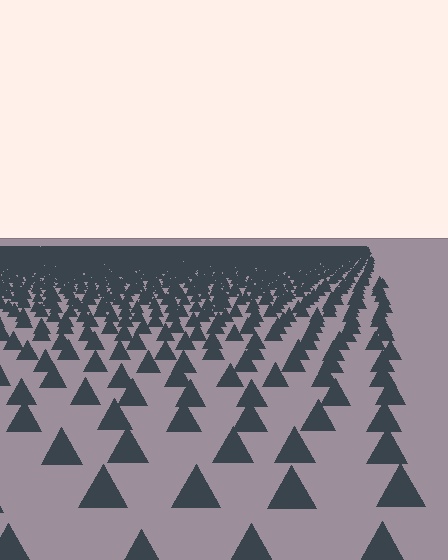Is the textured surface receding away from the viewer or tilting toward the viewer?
The surface is receding away from the viewer. Texture elements get smaller and denser toward the top.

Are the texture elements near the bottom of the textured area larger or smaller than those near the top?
Larger. Near the bottom, elements are closer to the viewer and appear at a bigger on-screen size.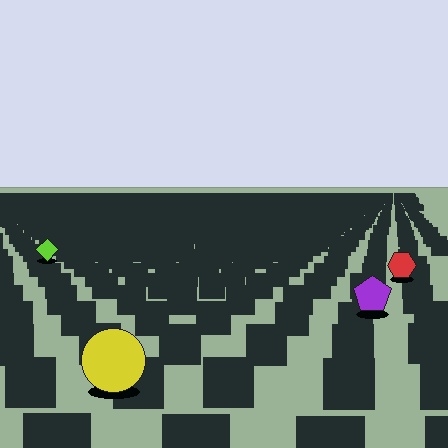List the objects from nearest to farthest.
From nearest to farthest: the yellow circle, the purple pentagon, the red hexagon, the lime diamond.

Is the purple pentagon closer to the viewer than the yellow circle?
No. The yellow circle is closer — you can tell from the texture gradient: the ground texture is coarser near it.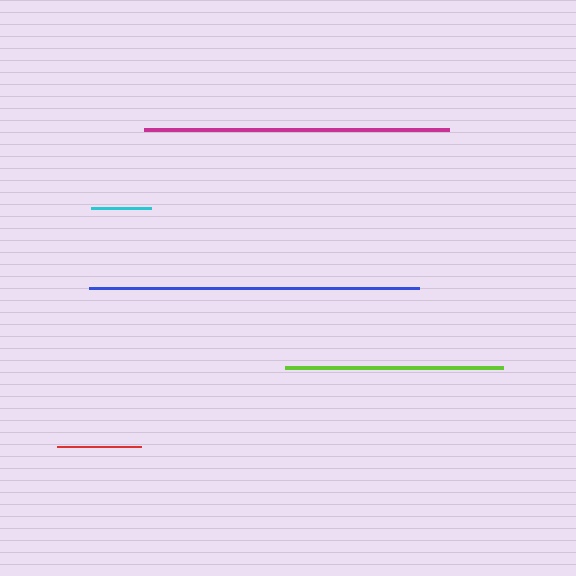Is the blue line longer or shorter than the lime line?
The blue line is longer than the lime line.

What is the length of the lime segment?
The lime segment is approximately 218 pixels long.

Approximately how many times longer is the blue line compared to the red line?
The blue line is approximately 3.9 times the length of the red line.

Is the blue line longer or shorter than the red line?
The blue line is longer than the red line.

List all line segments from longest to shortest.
From longest to shortest: blue, magenta, lime, red, cyan.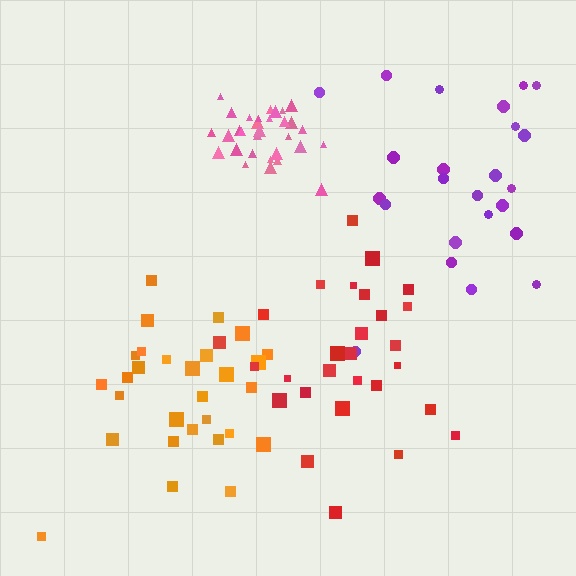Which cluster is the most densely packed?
Pink.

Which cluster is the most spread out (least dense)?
Red.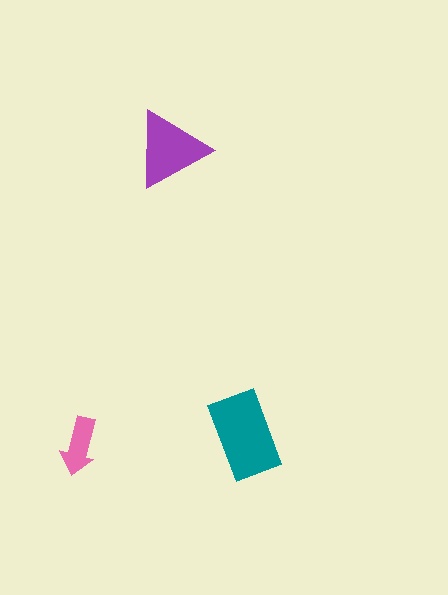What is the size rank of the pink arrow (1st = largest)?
3rd.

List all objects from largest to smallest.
The teal rectangle, the purple triangle, the pink arrow.